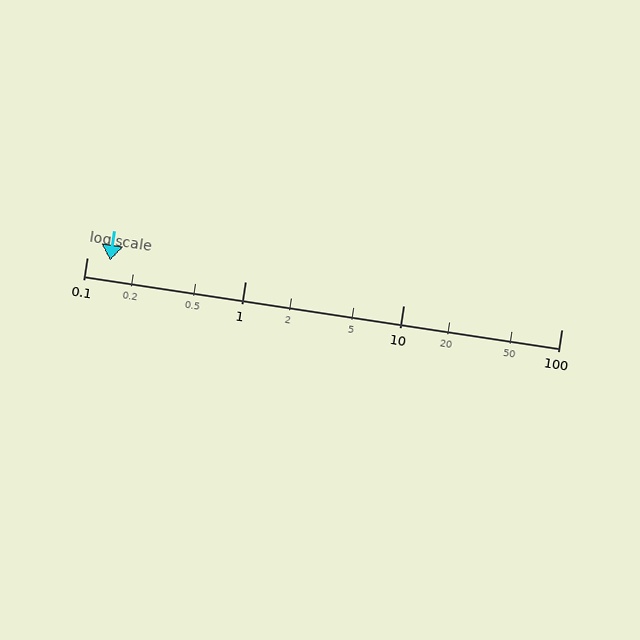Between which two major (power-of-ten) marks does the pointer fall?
The pointer is between 0.1 and 1.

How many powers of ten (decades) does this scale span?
The scale spans 3 decades, from 0.1 to 100.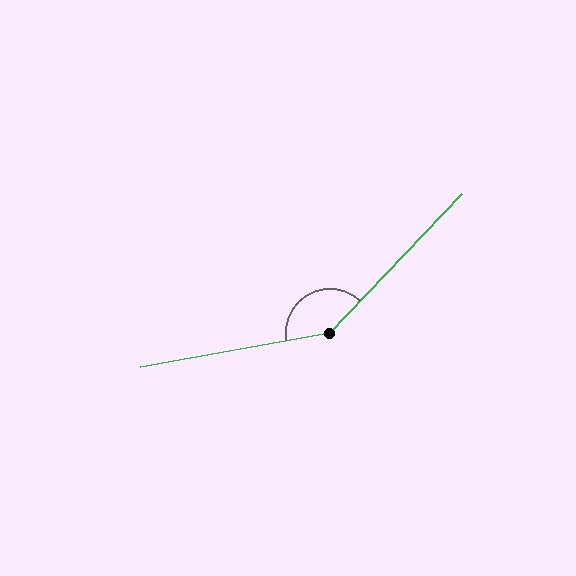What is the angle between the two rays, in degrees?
Approximately 144 degrees.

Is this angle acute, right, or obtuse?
It is obtuse.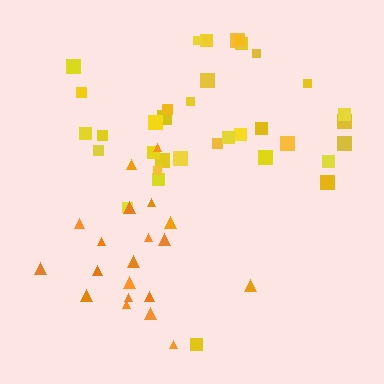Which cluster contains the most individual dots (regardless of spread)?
Yellow (35).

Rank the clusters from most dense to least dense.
orange, yellow.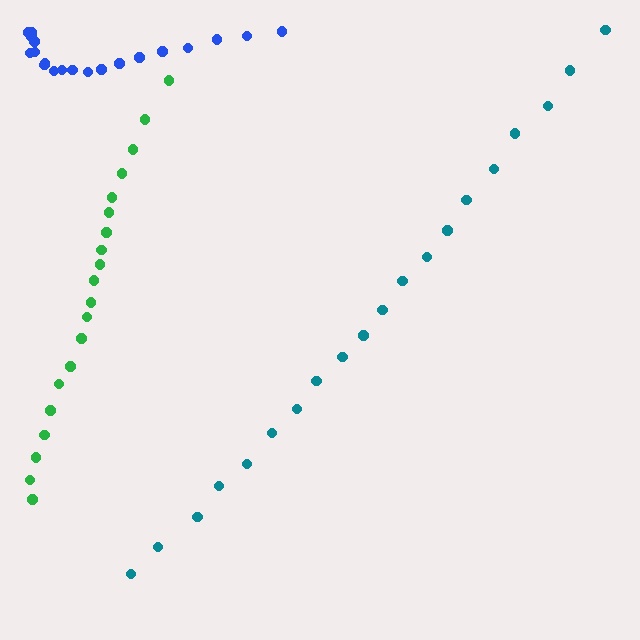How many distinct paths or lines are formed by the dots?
There are 3 distinct paths.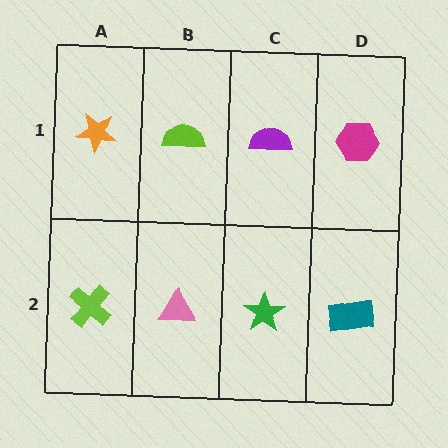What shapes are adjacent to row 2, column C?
A purple semicircle (row 1, column C), a pink triangle (row 2, column B), a teal rectangle (row 2, column D).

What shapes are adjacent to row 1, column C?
A green star (row 2, column C), a lime semicircle (row 1, column B), a magenta hexagon (row 1, column D).